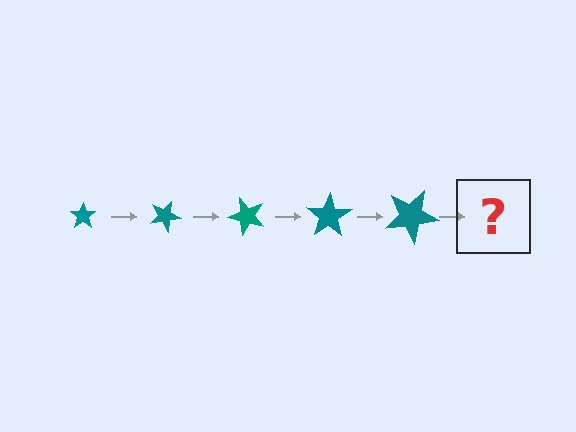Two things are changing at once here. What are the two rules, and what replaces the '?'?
The two rules are that the star grows larger each step and it rotates 25 degrees each step. The '?' should be a star, larger than the previous one and rotated 125 degrees from the start.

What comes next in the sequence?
The next element should be a star, larger than the previous one and rotated 125 degrees from the start.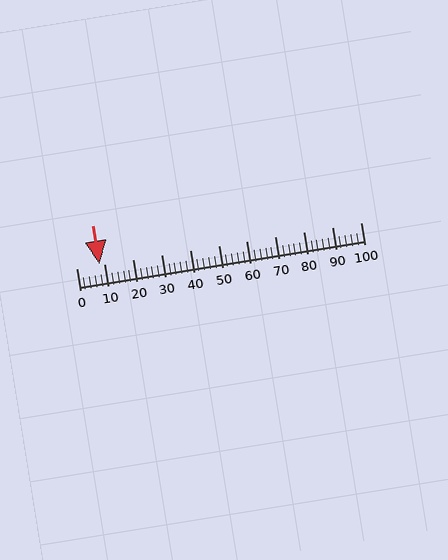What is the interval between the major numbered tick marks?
The major tick marks are spaced 10 units apart.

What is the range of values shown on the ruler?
The ruler shows values from 0 to 100.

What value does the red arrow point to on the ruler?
The red arrow points to approximately 8.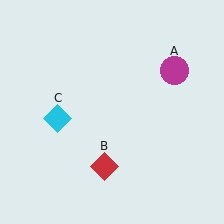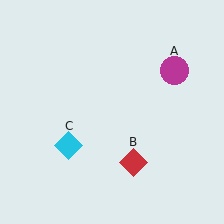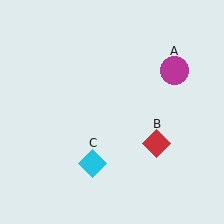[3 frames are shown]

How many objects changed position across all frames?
2 objects changed position: red diamond (object B), cyan diamond (object C).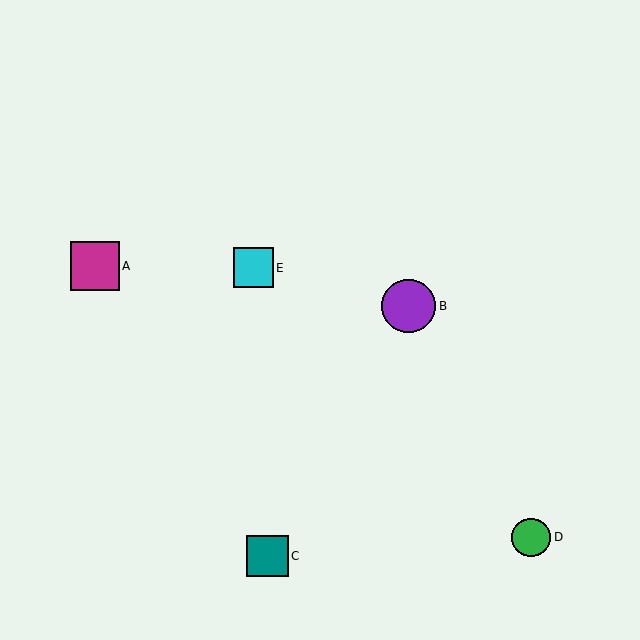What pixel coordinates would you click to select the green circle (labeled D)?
Click at (531, 537) to select the green circle D.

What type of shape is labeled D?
Shape D is a green circle.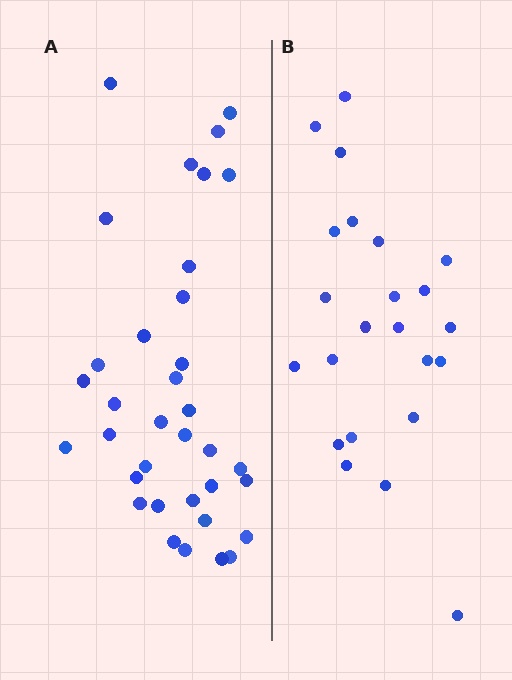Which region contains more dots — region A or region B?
Region A (the left region) has more dots.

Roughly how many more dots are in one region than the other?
Region A has roughly 12 or so more dots than region B.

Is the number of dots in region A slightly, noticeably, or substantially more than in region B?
Region A has substantially more. The ratio is roughly 1.5 to 1.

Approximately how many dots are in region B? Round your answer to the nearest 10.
About 20 dots. (The exact count is 23, which rounds to 20.)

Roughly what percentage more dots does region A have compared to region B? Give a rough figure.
About 50% more.